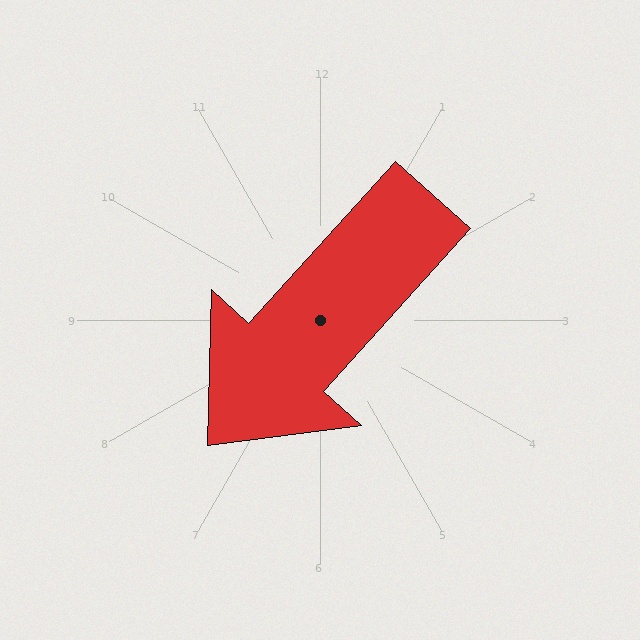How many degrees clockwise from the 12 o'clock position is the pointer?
Approximately 222 degrees.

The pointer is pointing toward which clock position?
Roughly 7 o'clock.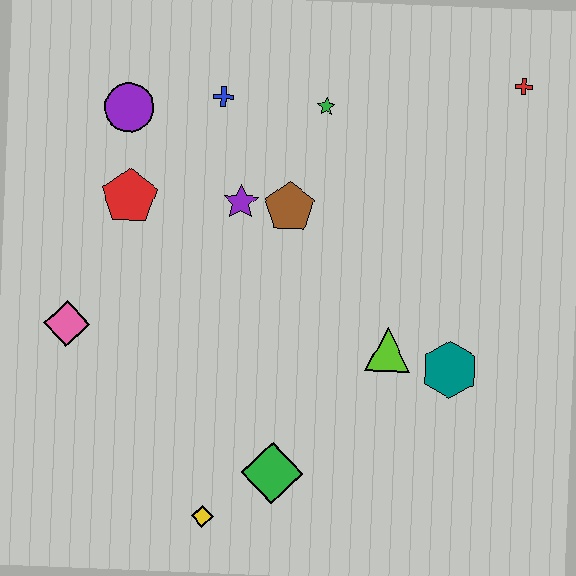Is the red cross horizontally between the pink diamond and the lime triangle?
No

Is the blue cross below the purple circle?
No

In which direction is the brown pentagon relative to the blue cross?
The brown pentagon is below the blue cross.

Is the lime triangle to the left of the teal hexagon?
Yes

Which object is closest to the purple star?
The brown pentagon is closest to the purple star.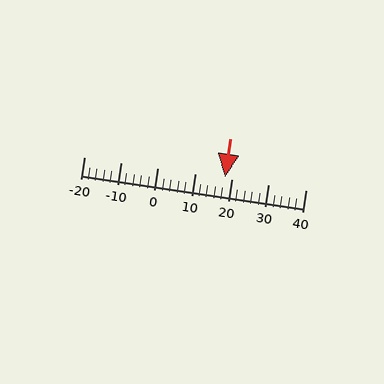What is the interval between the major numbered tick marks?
The major tick marks are spaced 10 units apart.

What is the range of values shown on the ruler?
The ruler shows values from -20 to 40.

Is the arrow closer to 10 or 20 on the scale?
The arrow is closer to 20.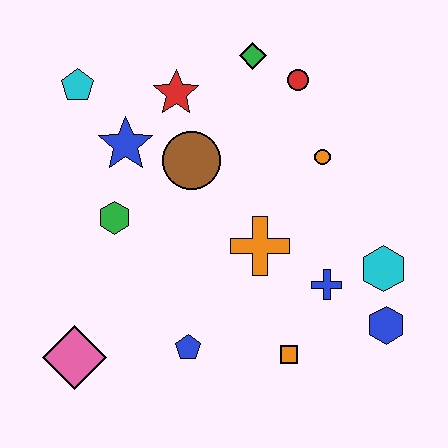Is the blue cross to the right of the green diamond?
Yes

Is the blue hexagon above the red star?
No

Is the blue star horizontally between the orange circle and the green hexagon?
Yes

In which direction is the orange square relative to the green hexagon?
The orange square is to the right of the green hexagon.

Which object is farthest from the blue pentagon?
The green diamond is farthest from the blue pentagon.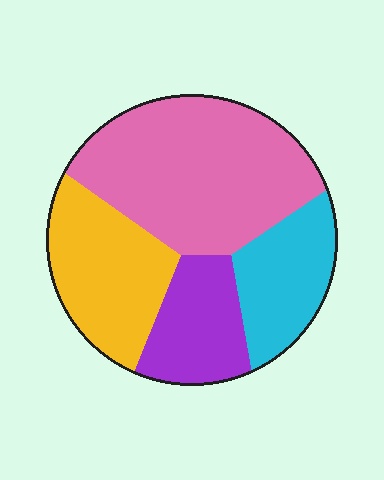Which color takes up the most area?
Pink, at roughly 40%.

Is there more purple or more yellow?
Yellow.